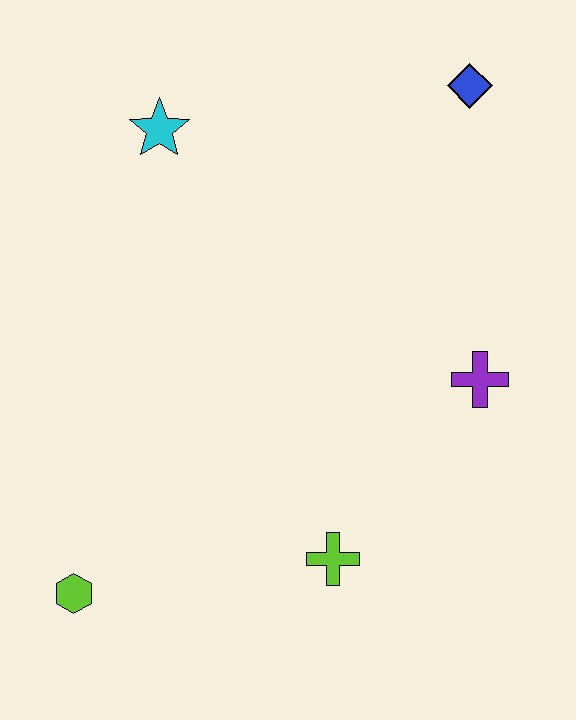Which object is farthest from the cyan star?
The lime hexagon is farthest from the cyan star.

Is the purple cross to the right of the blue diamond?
Yes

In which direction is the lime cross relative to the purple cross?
The lime cross is below the purple cross.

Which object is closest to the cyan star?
The blue diamond is closest to the cyan star.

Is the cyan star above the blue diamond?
No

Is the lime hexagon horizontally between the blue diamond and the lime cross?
No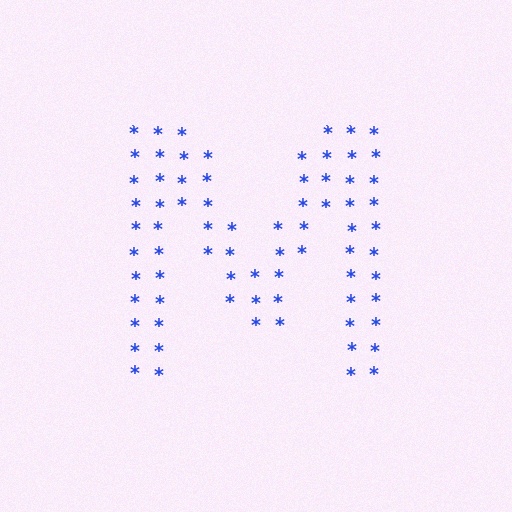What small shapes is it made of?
It is made of small asterisks.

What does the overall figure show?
The overall figure shows the letter M.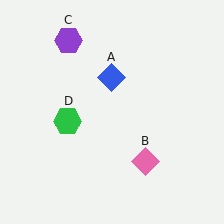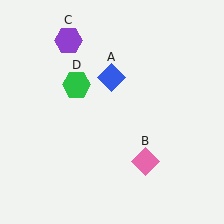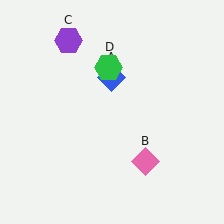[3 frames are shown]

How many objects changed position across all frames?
1 object changed position: green hexagon (object D).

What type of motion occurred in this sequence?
The green hexagon (object D) rotated clockwise around the center of the scene.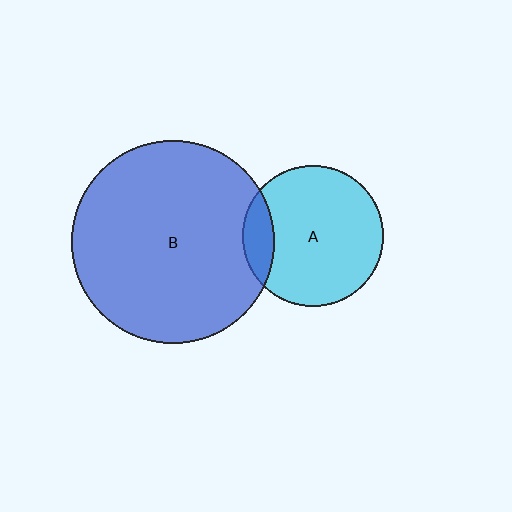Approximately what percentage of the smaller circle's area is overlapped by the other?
Approximately 15%.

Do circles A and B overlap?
Yes.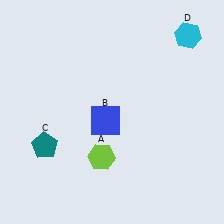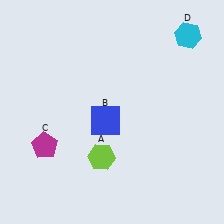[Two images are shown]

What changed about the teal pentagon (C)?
In Image 1, C is teal. In Image 2, it changed to magenta.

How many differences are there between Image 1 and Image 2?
There is 1 difference between the two images.